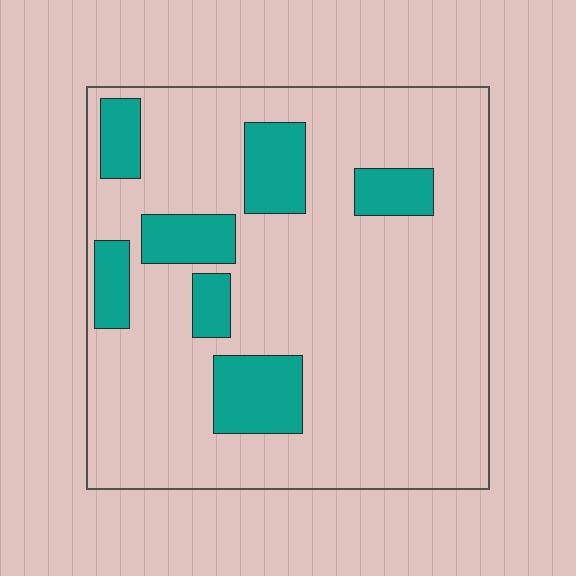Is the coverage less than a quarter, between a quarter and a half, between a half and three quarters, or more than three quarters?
Less than a quarter.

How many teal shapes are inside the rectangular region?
7.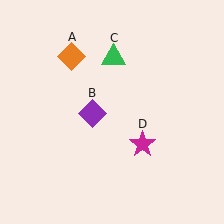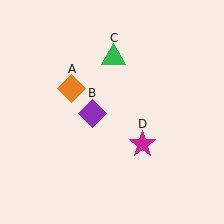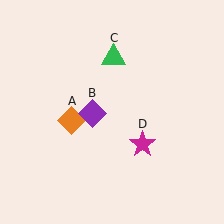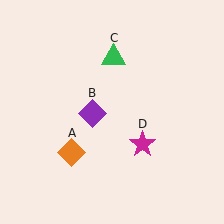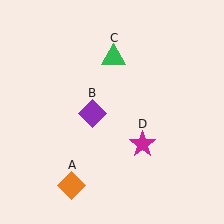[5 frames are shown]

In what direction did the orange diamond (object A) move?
The orange diamond (object A) moved down.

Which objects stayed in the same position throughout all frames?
Purple diamond (object B) and green triangle (object C) and magenta star (object D) remained stationary.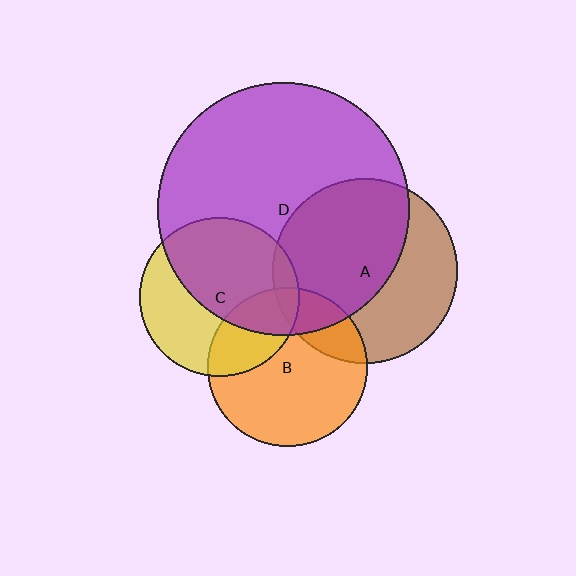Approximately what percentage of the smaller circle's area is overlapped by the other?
Approximately 60%.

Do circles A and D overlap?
Yes.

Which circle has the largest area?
Circle D (purple).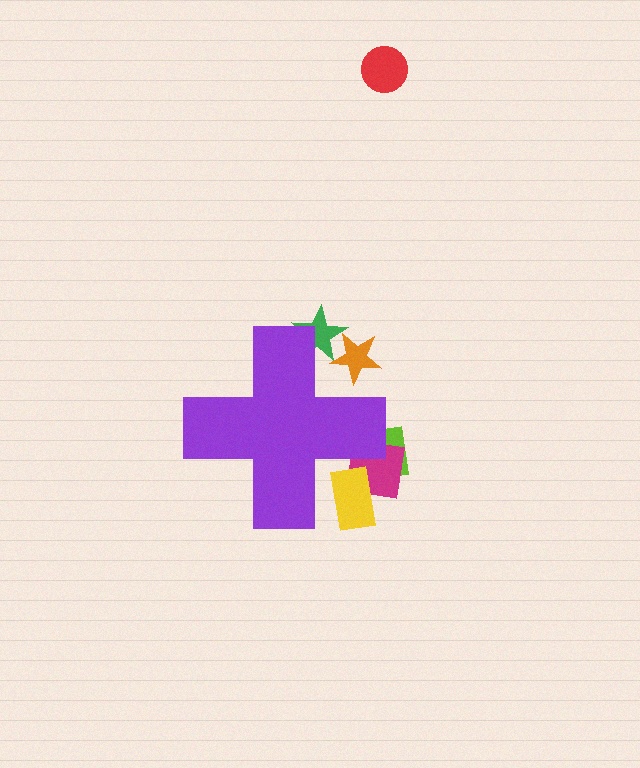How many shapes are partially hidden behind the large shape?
5 shapes are partially hidden.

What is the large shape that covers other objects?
A purple cross.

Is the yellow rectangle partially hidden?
Yes, the yellow rectangle is partially hidden behind the purple cross.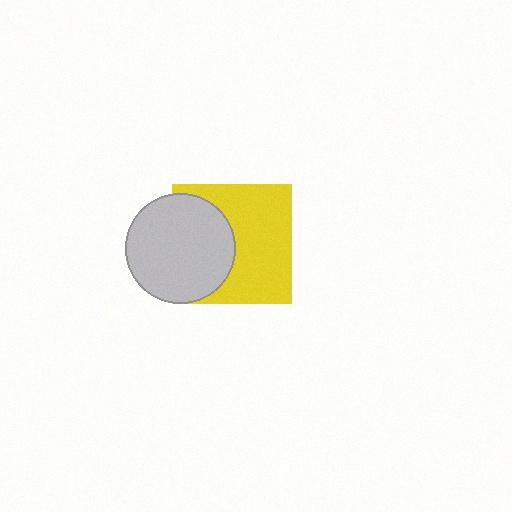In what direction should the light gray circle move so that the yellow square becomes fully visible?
The light gray circle should move left. That is the shortest direction to clear the overlap and leave the yellow square fully visible.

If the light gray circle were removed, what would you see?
You would see the complete yellow square.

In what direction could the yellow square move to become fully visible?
The yellow square could move right. That would shift it out from behind the light gray circle entirely.